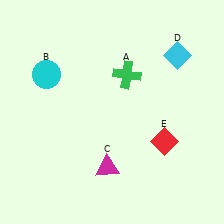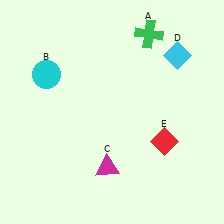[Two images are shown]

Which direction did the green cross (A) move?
The green cross (A) moved up.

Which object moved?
The green cross (A) moved up.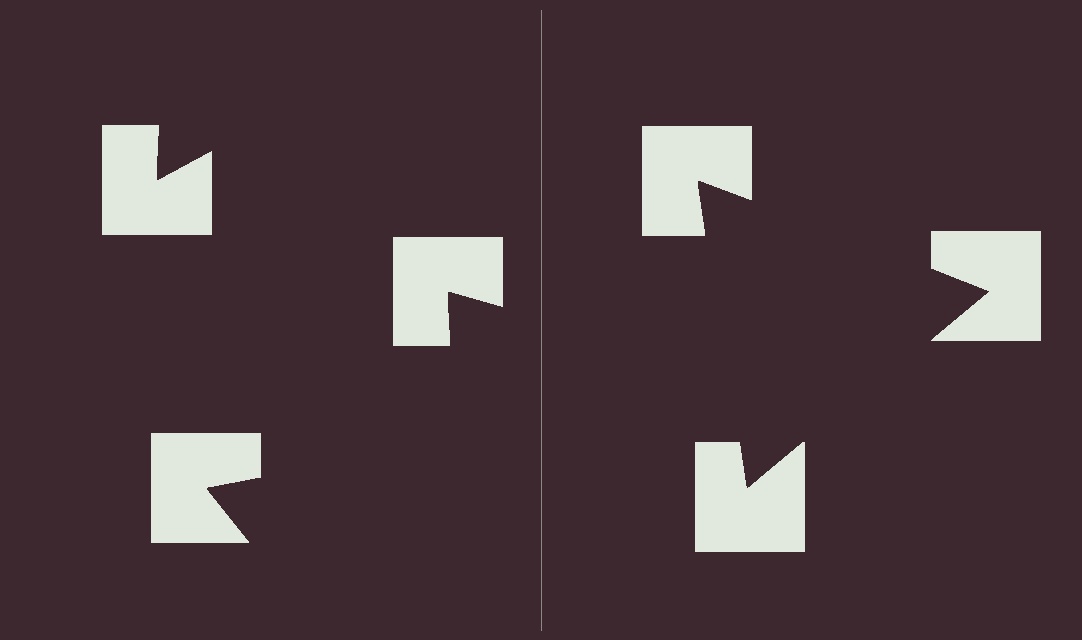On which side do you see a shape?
An illusory triangle appears on the right side. On the left side the wedge cuts are rotated, so no coherent shape forms.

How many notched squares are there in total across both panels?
6 — 3 on each side.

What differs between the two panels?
The notched squares are positioned identically on both sides; only the wedge orientations differ. On the right they align to a triangle; on the left they are misaligned.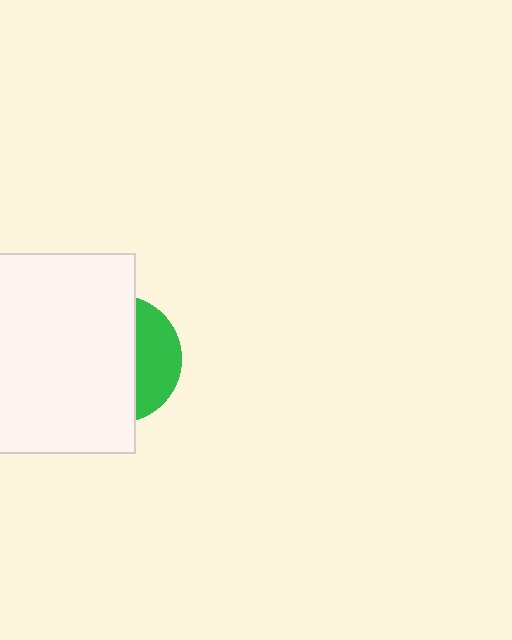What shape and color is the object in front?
The object in front is a white rectangle.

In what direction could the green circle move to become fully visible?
The green circle could move right. That would shift it out from behind the white rectangle entirely.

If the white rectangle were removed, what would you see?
You would see the complete green circle.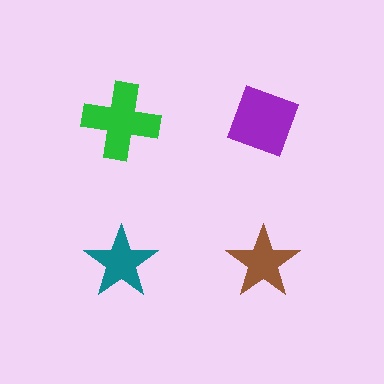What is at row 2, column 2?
A brown star.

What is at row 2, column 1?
A teal star.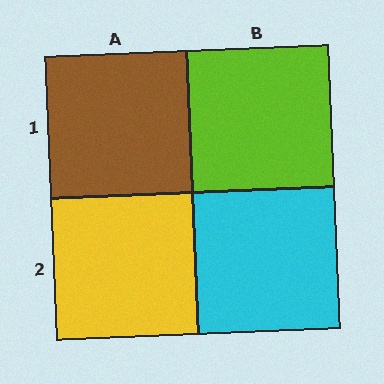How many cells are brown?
1 cell is brown.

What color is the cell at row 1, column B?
Lime.